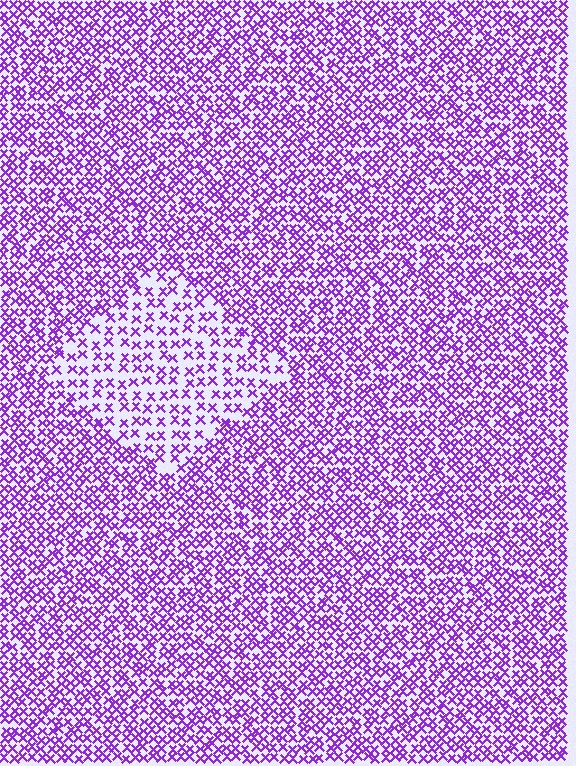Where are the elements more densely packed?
The elements are more densely packed outside the diamond boundary.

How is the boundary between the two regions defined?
The boundary is defined by a change in element density (approximately 1.9x ratio). All elements are the same color, size, and shape.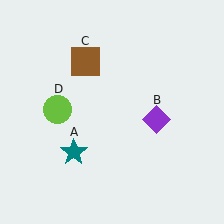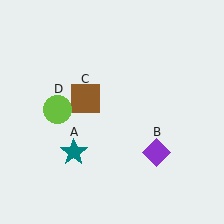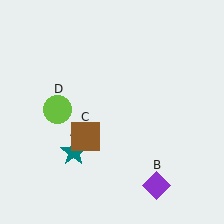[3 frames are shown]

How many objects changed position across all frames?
2 objects changed position: purple diamond (object B), brown square (object C).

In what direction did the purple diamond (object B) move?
The purple diamond (object B) moved down.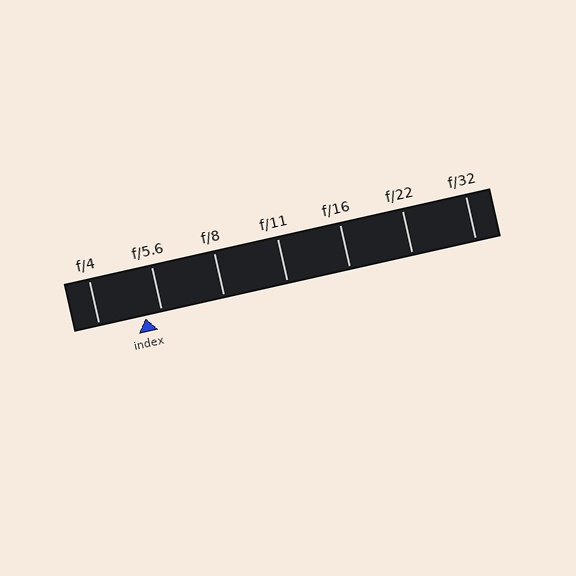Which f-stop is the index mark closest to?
The index mark is closest to f/5.6.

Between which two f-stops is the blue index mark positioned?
The index mark is between f/4 and f/5.6.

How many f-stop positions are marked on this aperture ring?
There are 7 f-stop positions marked.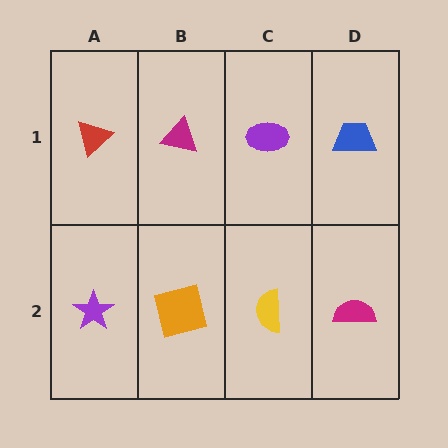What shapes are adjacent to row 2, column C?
A purple ellipse (row 1, column C), an orange square (row 2, column B), a magenta semicircle (row 2, column D).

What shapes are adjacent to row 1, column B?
An orange square (row 2, column B), a red triangle (row 1, column A), a purple ellipse (row 1, column C).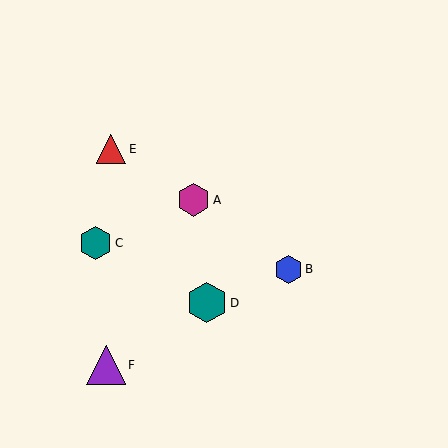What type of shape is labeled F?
Shape F is a purple triangle.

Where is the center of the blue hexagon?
The center of the blue hexagon is at (289, 269).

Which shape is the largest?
The teal hexagon (labeled D) is the largest.